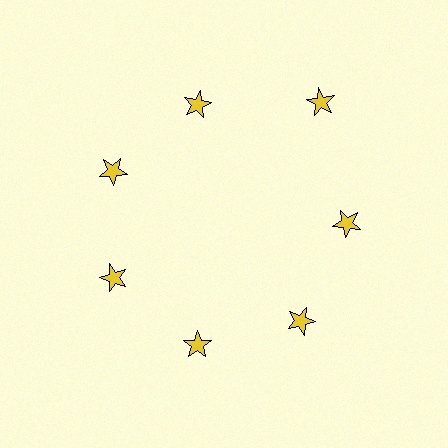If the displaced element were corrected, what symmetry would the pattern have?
It would have 7-fold rotational symmetry — the pattern would map onto itself every 51 degrees.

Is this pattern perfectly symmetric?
No. The 7 yellow stars are arranged in a ring, but one element near the 1 o'clock position is pushed outward from the center, breaking the 7-fold rotational symmetry.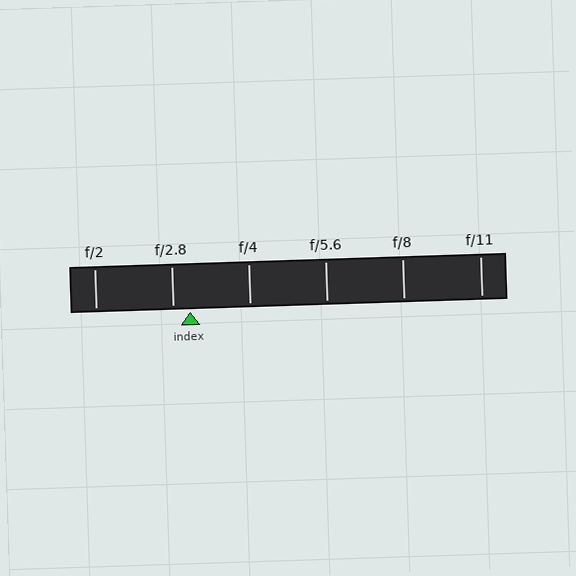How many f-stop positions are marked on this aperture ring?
There are 6 f-stop positions marked.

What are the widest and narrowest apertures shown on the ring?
The widest aperture shown is f/2 and the narrowest is f/11.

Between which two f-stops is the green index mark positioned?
The index mark is between f/2.8 and f/4.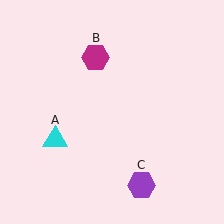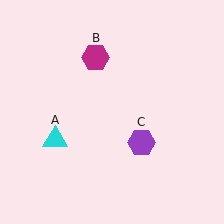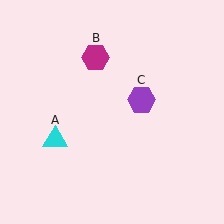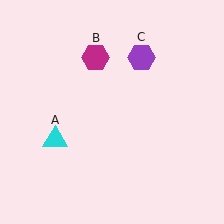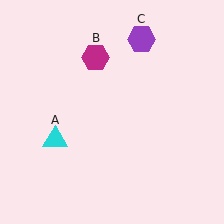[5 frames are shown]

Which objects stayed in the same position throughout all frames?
Cyan triangle (object A) and magenta hexagon (object B) remained stationary.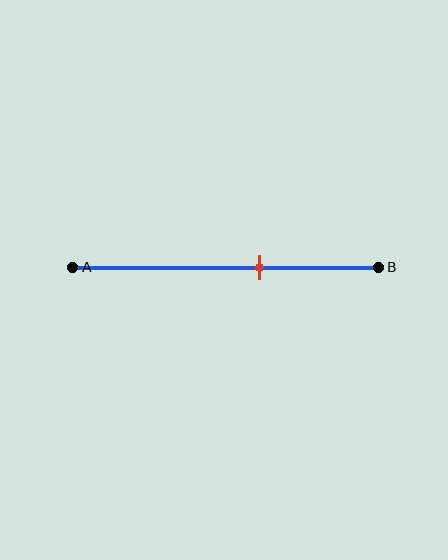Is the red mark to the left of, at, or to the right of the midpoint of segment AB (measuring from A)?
The red mark is to the right of the midpoint of segment AB.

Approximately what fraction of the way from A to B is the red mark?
The red mark is approximately 60% of the way from A to B.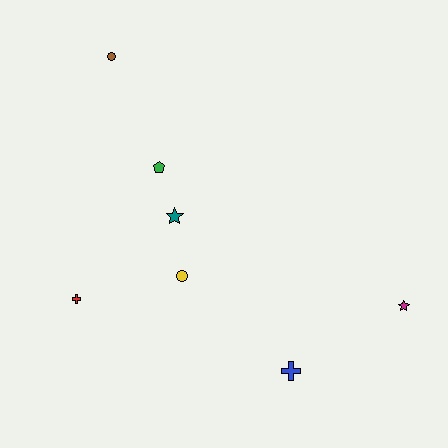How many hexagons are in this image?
There are no hexagons.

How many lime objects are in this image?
There are no lime objects.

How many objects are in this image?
There are 7 objects.